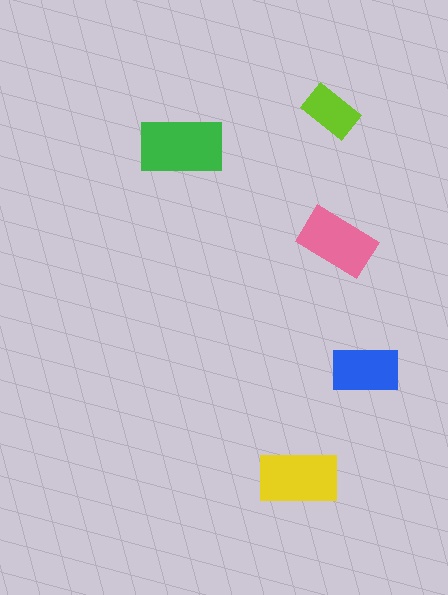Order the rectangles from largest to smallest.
the green one, the yellow one, the pink one, the blue one, the lime one.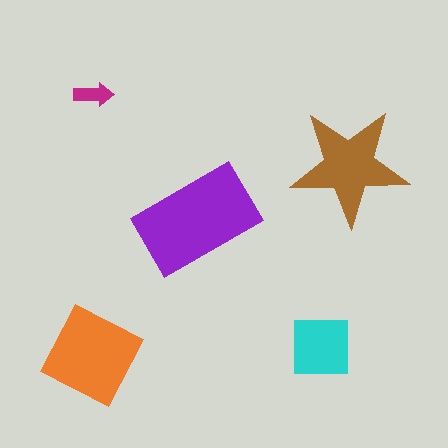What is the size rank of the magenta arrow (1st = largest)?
5th.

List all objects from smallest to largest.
The magenta arrow, the cyan square, the brown star, the orange diamond, the purple rectangle.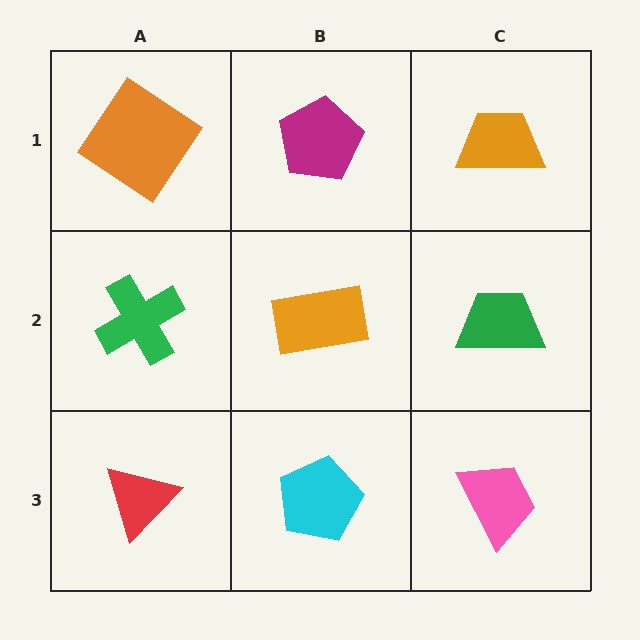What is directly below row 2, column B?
A cyan pentagon.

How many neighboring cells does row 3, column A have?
2.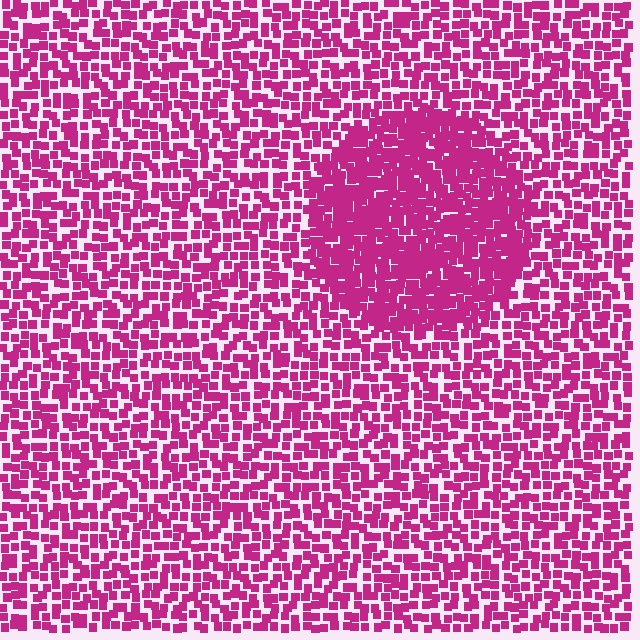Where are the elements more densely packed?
The elements are more densely packed inside the circle boundary.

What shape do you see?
I see a circle.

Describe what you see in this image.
The image contains small magenta elements arranged at two different densities. A circle-shaped region is visible where the elements are more densely packed than the surrounding area.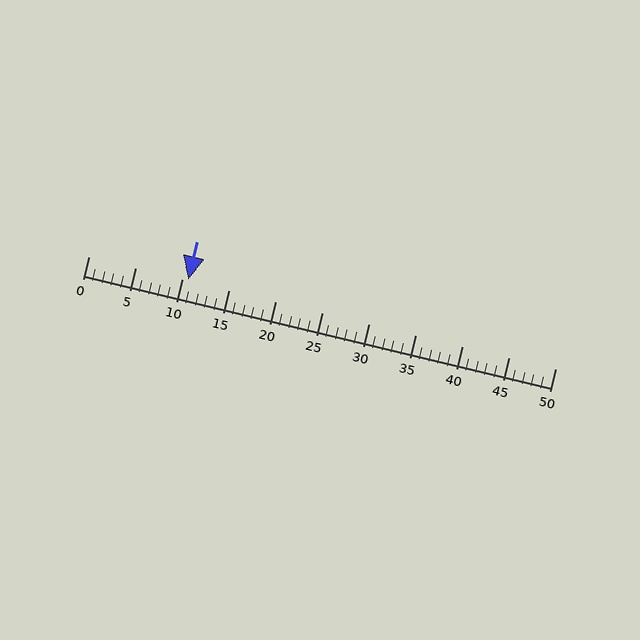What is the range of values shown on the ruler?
The ruler shows values from 0 to 50.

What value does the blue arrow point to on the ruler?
The blue arrow points to approximately 11.